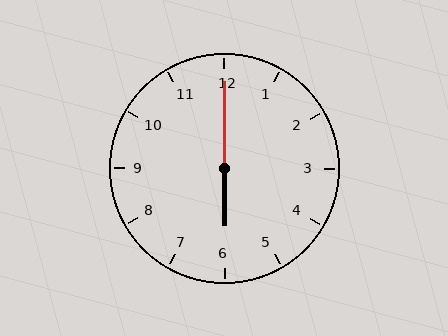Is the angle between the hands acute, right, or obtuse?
It is obtuse.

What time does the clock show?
6:00.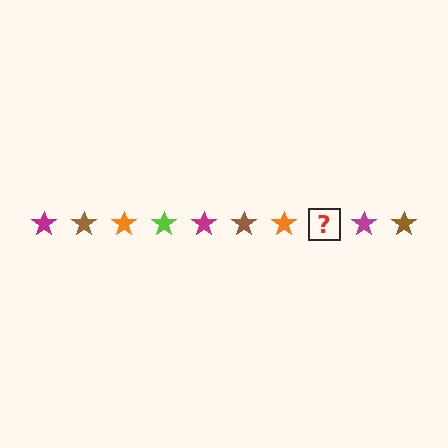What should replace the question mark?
The question mark should be replaced with a lime star.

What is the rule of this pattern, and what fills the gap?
The rule is that the pattern cycles through magenta, brown, orange, lime stars. The gap should be filled with a lime star.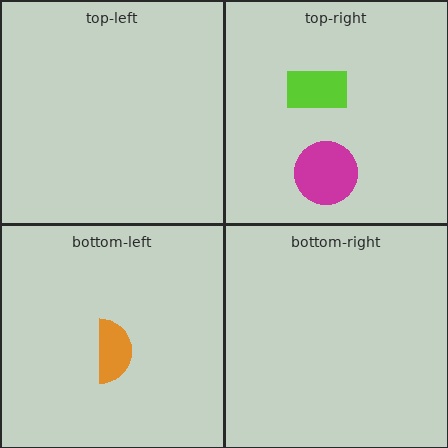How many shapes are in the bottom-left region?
1.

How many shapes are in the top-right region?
2.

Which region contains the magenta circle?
The top-right region.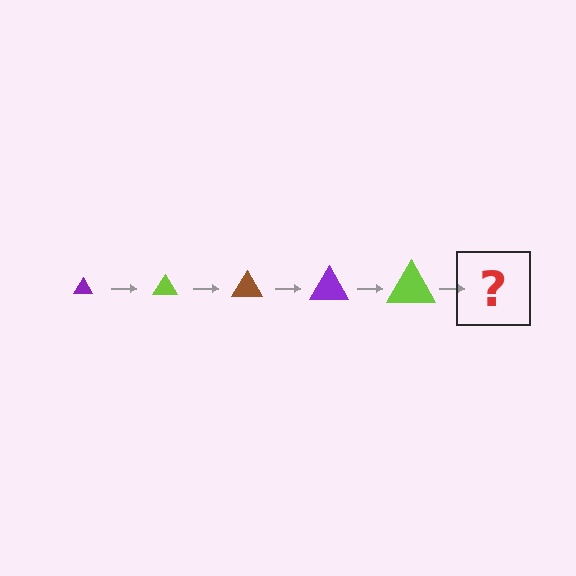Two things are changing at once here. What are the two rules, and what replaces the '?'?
The two rules are that the triangle grows larger each step and the color cycles through purple, lime, and brown. The '?' should be a brown triangle, larger than the previous one.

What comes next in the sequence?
The next element should be a brown triangle, larger than the previous one.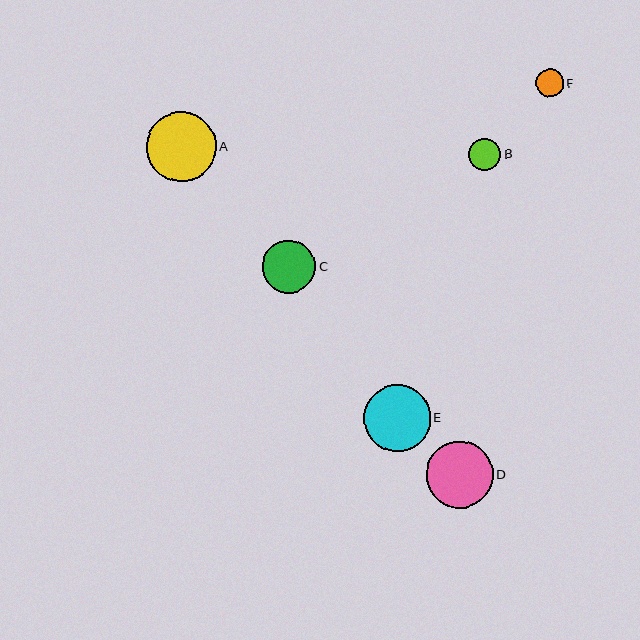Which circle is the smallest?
Circle F is the smallest with a size of approximately 28 pixels.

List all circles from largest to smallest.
From largest to smallest: A, E, D, C, B, F.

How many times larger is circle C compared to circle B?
Circle C is approximately 1.7 times the size of circle B.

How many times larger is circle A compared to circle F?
Circle A is approximately 2.5 times the size of circle F.